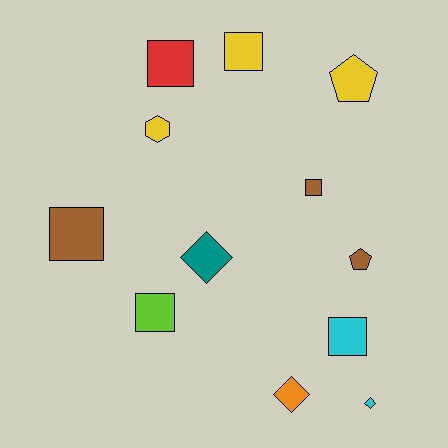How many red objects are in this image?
There is 1 red object.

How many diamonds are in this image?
There are 3 diamonds.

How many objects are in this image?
There are 12 objects.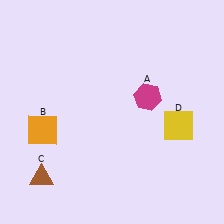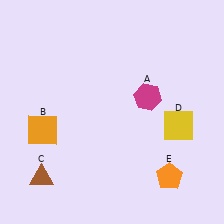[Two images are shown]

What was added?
An orange pentagon (E) was added in Image 2.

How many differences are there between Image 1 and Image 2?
There is 1 difference between the two images.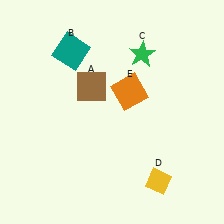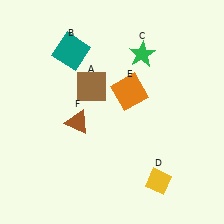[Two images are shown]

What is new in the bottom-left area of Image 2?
A brown triangle (F) was added in the bottom-left area of Image 2.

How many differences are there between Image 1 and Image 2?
There is 1 difference between the two images.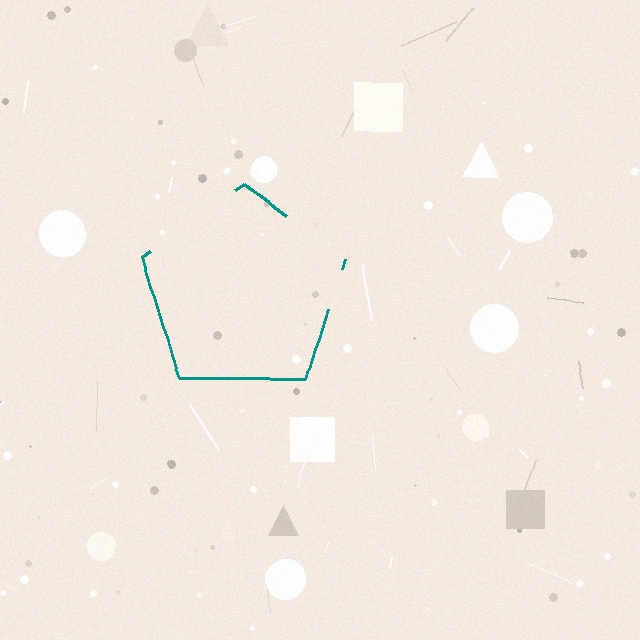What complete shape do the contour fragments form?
The contour fragments form a pentagon.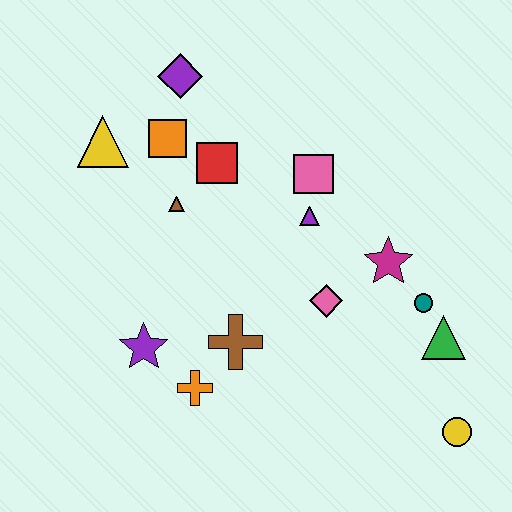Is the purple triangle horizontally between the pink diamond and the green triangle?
No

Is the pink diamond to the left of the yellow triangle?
No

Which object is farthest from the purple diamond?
The yellow circle is farthest from the purple diamond.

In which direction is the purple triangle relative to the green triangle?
The purple triangle is to the left of the green triangle.